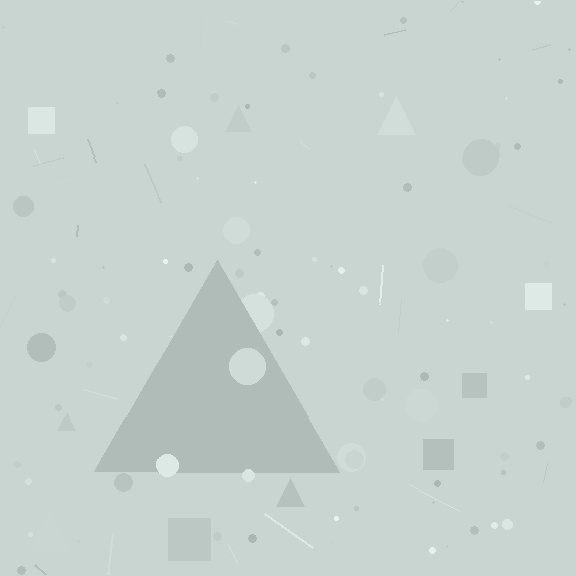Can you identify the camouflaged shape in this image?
The camouflaged shape is a triangle.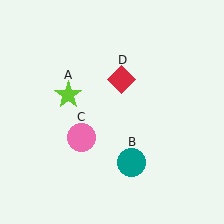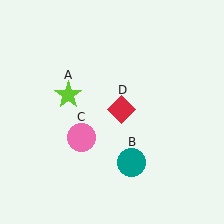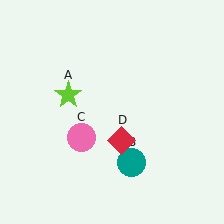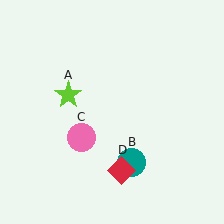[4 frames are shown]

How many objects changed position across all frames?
1 object changed position: red diamond (object D).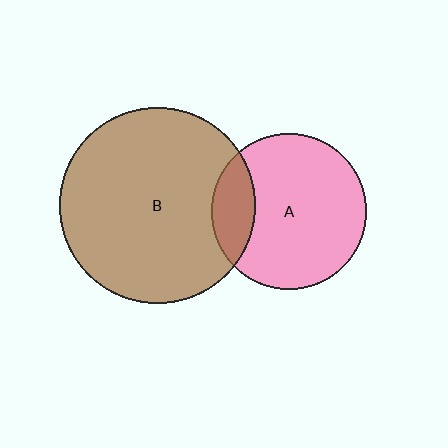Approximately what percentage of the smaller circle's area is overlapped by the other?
Approximately 20%.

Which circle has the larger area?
Circle B (brown).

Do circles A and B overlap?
Yes.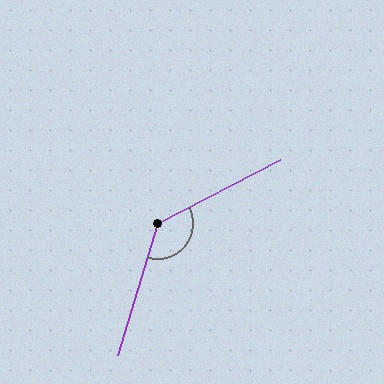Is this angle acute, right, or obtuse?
It is obtuse.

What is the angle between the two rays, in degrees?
Approximately 134 degrees.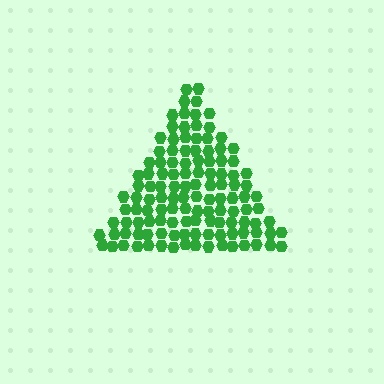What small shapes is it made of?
It is made of small hexagons.